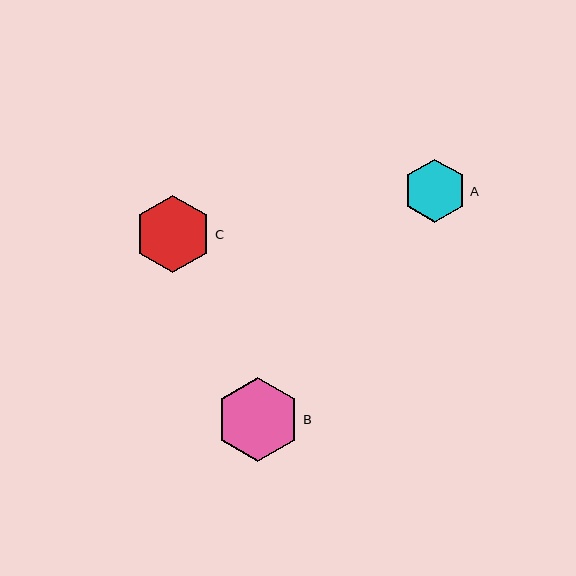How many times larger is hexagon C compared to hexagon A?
Hexagon C is approximately 1.2 times the size of hexagon A.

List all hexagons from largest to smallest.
From largest to smallest: B, C, A.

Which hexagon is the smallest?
Hexagon A is the smallest with a size of approximately 63 pixels.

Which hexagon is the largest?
Hexagon B is the largest with a size of approximately 84 pixels.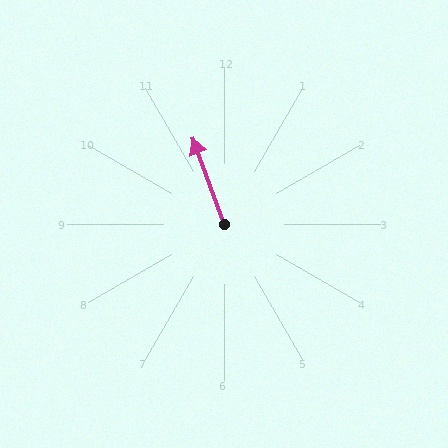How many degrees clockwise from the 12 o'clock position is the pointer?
Approximately 340 degrees.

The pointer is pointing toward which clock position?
Roughly 11 o'clock.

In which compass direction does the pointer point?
North.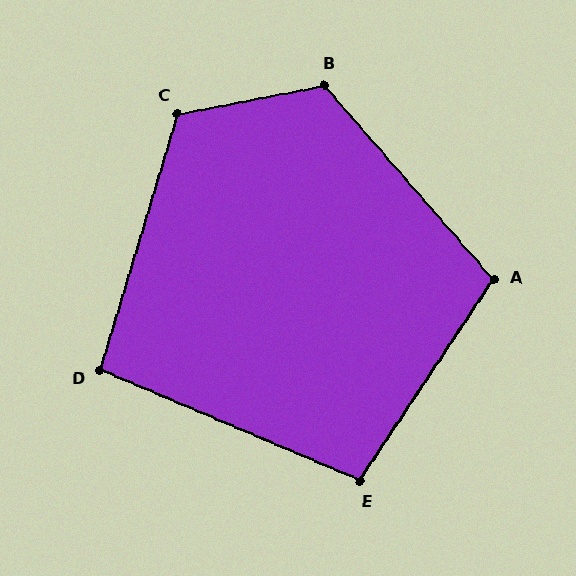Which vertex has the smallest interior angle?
D, at approximately 96 degrees.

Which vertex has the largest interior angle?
B, at approximately 120 degrees.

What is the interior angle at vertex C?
Approximately 118 degrees (obtuse).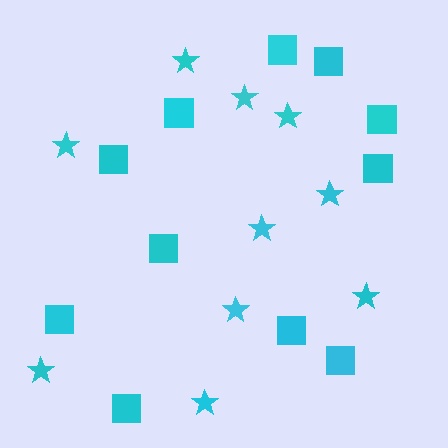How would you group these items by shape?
There are 2 groups: one group of squares (11) and one group of stars (10).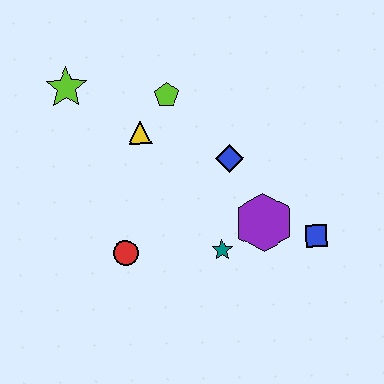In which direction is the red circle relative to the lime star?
The red circle is below the lime star.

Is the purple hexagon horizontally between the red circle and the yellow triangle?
No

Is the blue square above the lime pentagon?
No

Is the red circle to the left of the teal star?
Yes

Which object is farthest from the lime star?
The blue square is farthest from the lime star.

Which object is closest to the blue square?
The purple hexagon is closest to the blue square.